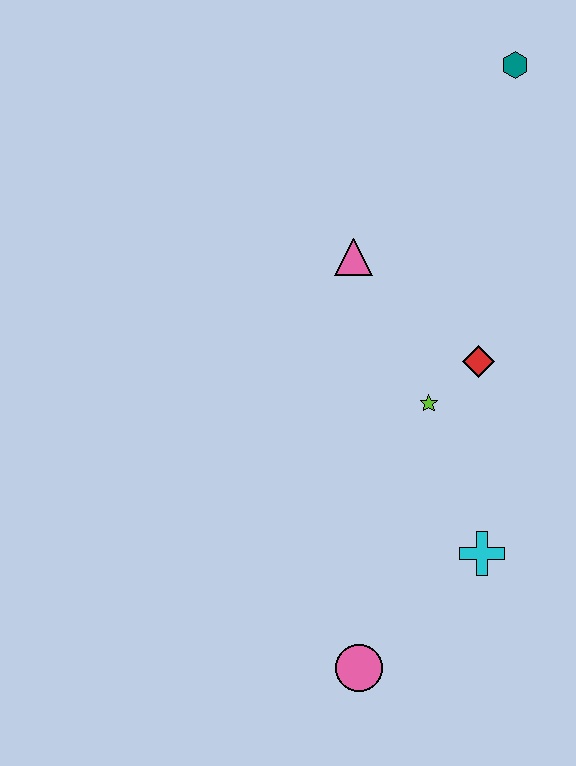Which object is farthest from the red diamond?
The pink circle is farthest from the red diamond.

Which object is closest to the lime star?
The red diamond is closest to the lime star.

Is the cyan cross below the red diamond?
Yes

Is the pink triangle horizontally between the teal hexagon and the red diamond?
No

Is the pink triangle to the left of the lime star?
Yes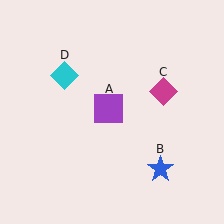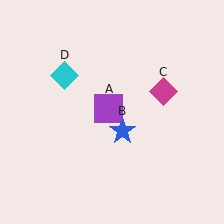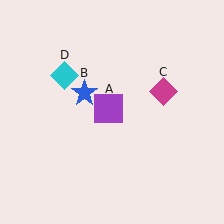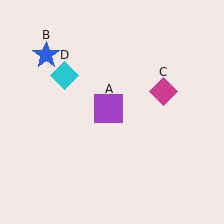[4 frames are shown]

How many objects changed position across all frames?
1 object changed position: blue star (object B).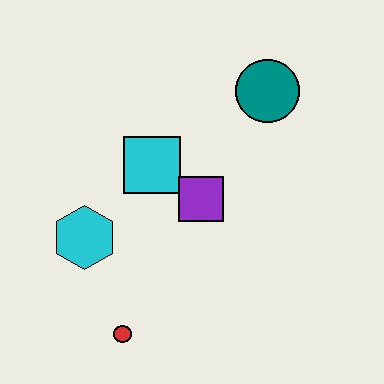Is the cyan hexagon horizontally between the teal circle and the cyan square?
No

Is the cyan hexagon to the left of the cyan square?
Yes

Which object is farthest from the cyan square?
The red circle is farthest from the cyan square.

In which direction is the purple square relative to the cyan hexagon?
The purple square is to the right of the cyan hexagon.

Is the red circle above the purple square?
No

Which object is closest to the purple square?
The cyan square is closest to the purple square.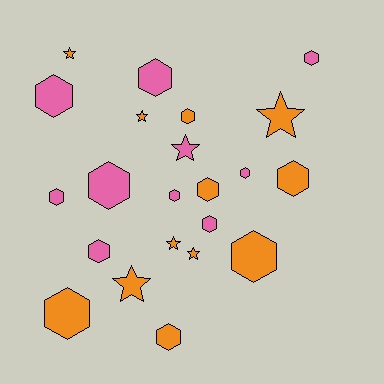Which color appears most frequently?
Orange, with 12 objects.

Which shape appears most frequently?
Hexagon, with 15 objects.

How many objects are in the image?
There are 22 objects.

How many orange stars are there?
There are 6 orange stars.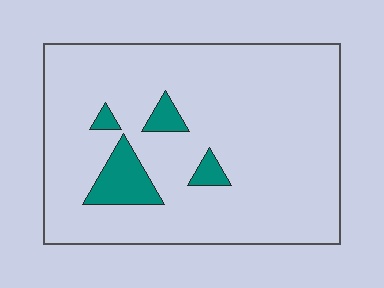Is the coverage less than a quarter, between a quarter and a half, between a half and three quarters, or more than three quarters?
Less than a quarter.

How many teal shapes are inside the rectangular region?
4.